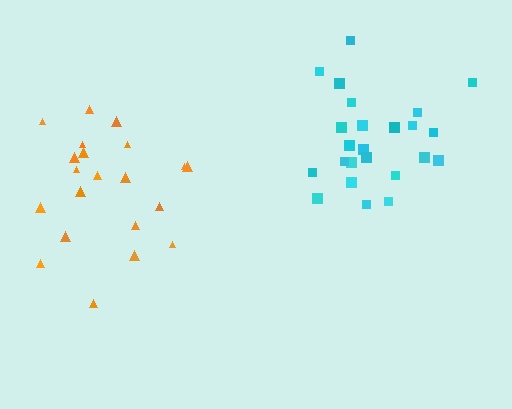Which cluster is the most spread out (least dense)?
Orange.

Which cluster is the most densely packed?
Cyan.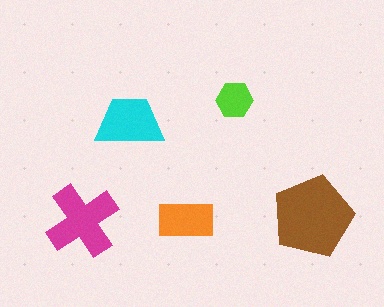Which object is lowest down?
The magenta cross is bottommost.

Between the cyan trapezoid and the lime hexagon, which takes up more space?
The cyan trapezoid.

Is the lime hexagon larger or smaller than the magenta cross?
Smaller.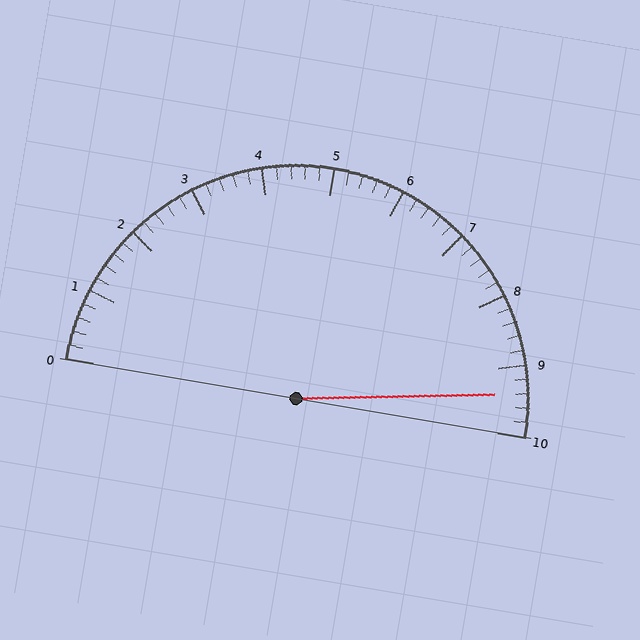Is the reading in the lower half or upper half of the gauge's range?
The reading is in the upper half of the range (0 to 10).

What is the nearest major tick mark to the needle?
The nearest major tick mark is 9.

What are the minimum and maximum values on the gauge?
The gauge ranges from 0 to 10.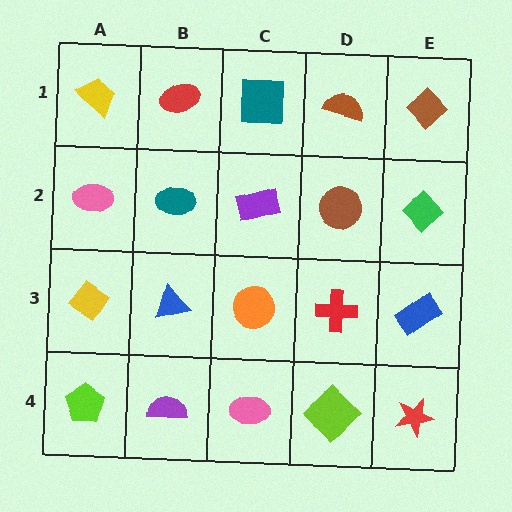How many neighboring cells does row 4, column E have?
2.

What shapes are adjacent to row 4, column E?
A blue rectangle (row 3, column E), a lime diamond (row 4, column D).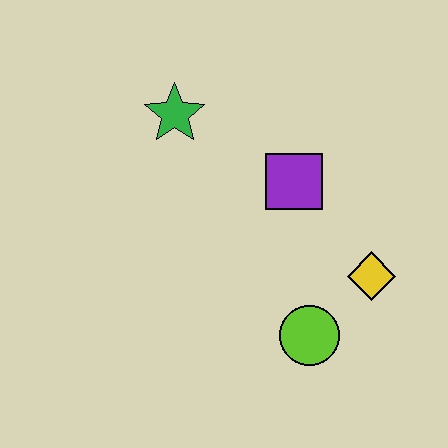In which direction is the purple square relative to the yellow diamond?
The purple square is above the yellow diamond.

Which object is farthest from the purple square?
The lime circle is farthest from the purple square.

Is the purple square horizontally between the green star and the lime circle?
Yes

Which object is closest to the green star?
The purple square is closest to the green star.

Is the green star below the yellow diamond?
No